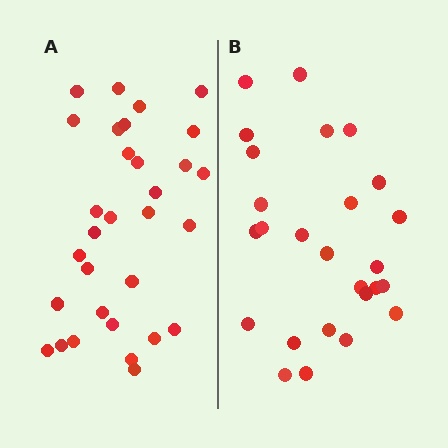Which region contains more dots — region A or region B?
Region A (the left region) has more dots.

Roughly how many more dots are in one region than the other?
Region A has about 5 more dots than region B.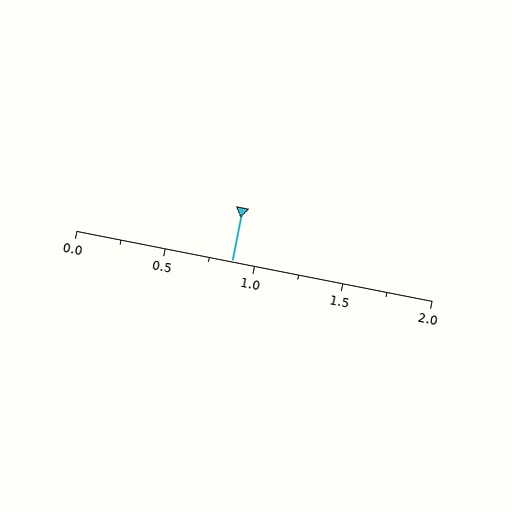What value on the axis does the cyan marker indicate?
The marker indicates approximately 0.88.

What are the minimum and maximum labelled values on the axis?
The axis runs from 0.0 to 2.0.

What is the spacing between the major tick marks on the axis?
The major ticks are spaced 0.5 apart.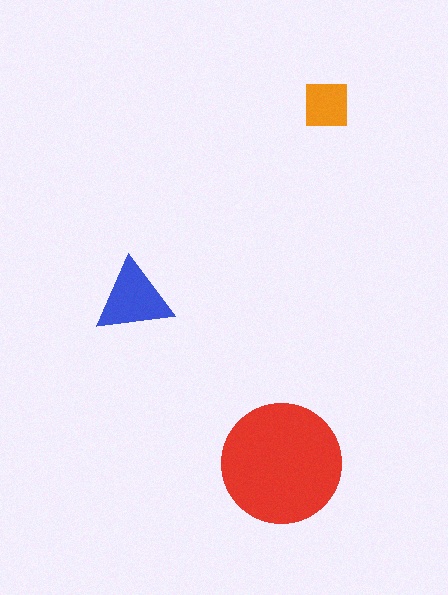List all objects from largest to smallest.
The red circle, the blue triangle, the orange square.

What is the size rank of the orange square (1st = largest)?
3rd.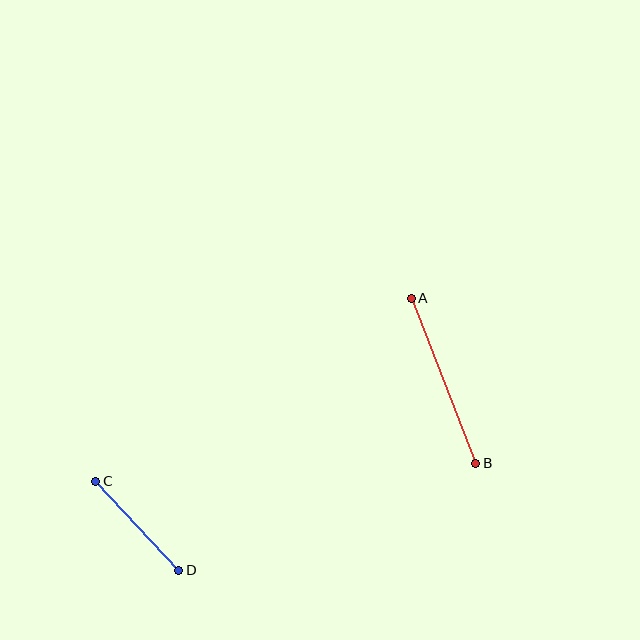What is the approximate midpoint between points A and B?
The midpoint is at approximately (444, 381) pixels.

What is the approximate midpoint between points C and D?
The midpoint is at approximately (137, 526) pixels.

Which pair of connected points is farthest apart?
Points A and B are farthest apart.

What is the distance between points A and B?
The distance is approximately 177 pixels.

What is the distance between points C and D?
The distance is approximately 122 pixels.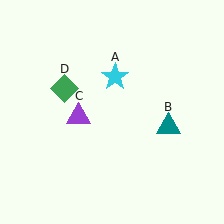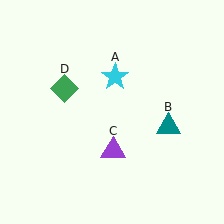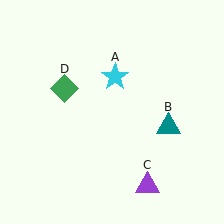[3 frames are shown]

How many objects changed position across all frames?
1 object changed position: purple triangle (object C).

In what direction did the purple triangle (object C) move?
The purple triangle (object C) moved down and to the right.